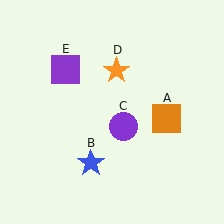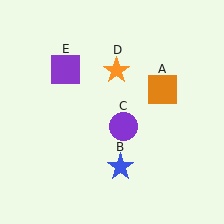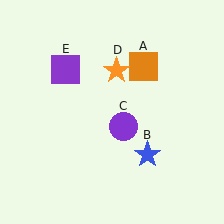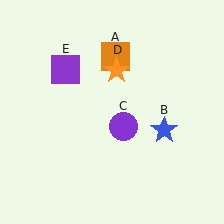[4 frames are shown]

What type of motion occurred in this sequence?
The orange square (object A), blue star (object B) rotated counterclockwise around the center of the scene.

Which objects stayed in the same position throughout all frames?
Purple circle (object C) and orange star (object D) and purple square (object E) remained stationary.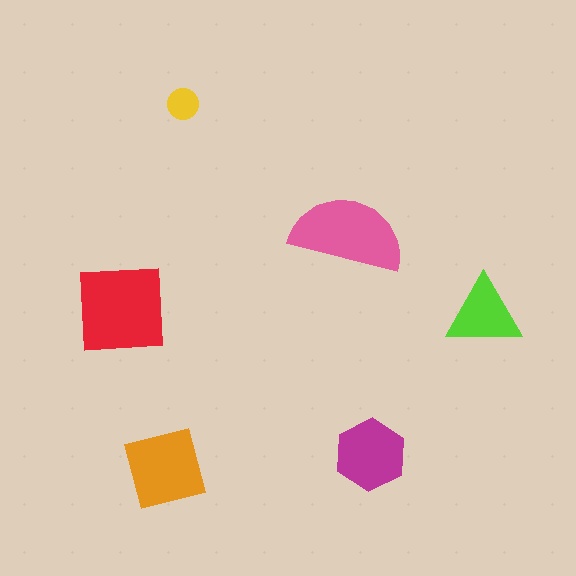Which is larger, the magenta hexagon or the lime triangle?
The magenta hexagon.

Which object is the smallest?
The yellow circle.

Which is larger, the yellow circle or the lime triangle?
The lime triangle.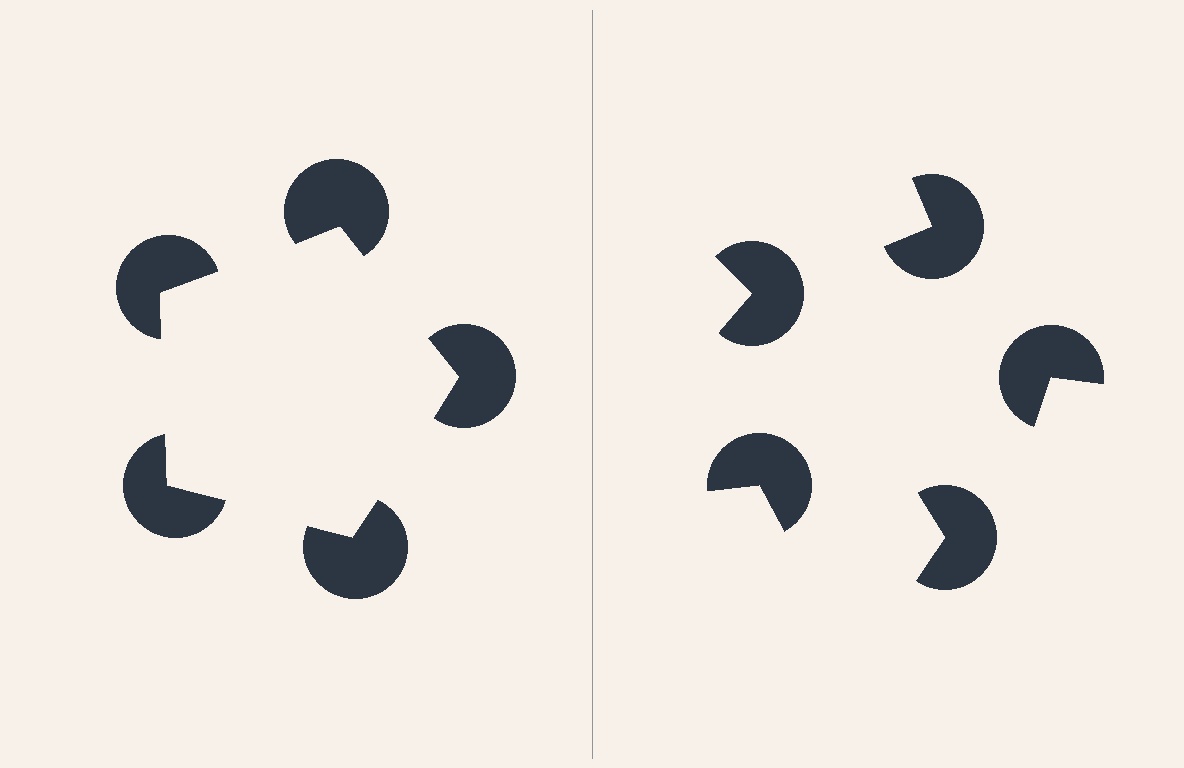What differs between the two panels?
The pac-man discs are positioned identically on both sides; only the wedge orientations differ. On the left they align to a pentagon; on the right they are misaligned.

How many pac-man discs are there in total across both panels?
10 — 5 on each side.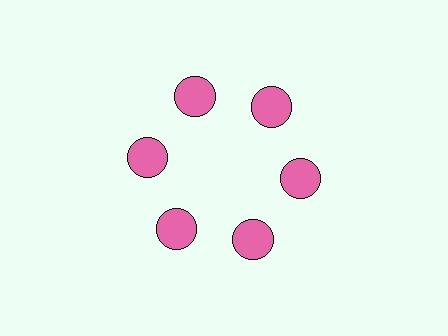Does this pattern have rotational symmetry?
Yes, this pattern has 6-fold rotational symmetry. It looks the same after rotating 60 degrees around the center.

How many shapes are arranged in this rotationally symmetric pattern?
There are 6 shapes, arranged in 6 groups of 1.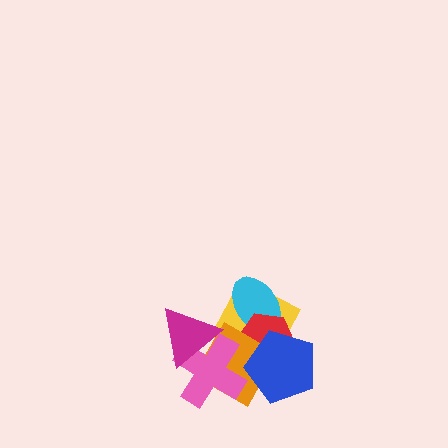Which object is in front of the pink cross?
The magenta triangle is in front of the pink cross.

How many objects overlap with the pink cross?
3 objects overlap with the pink cross.